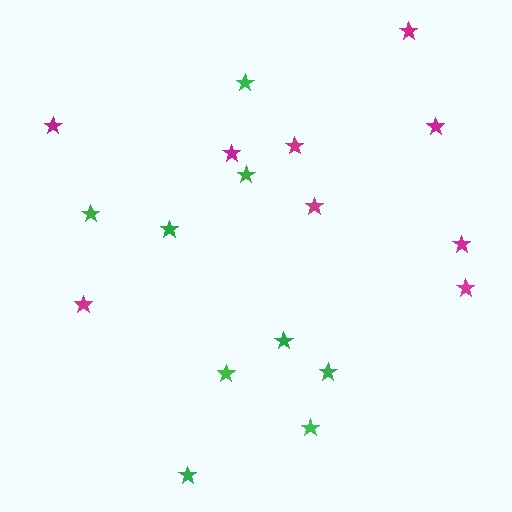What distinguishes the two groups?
There are 2 groups: one group of magenta stars (9) and one group of green stars (9).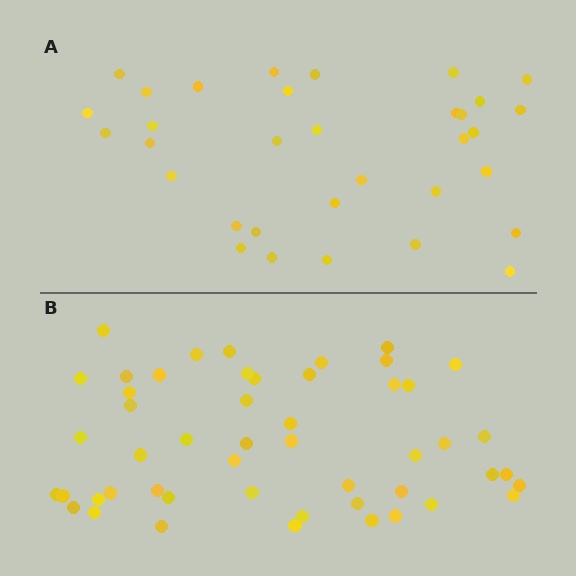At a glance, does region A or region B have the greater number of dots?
Region B (the bottom region) has more dots.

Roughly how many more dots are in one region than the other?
Region B has approximately 15 more dots than region A.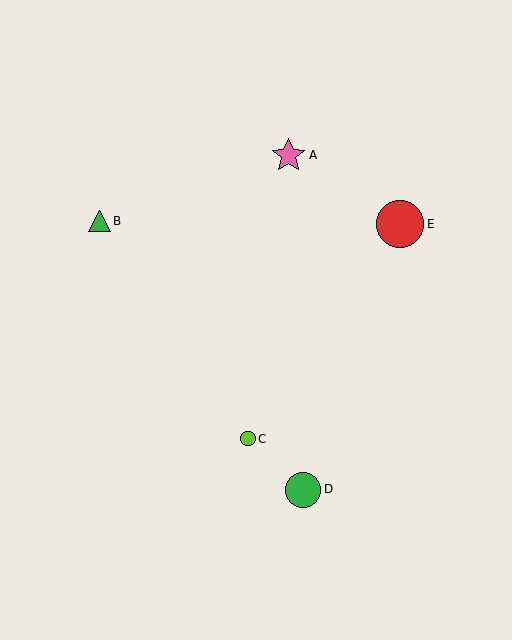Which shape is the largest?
The red circle (labeled E) is the largest.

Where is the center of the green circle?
The center of the green circle is at (304, 490).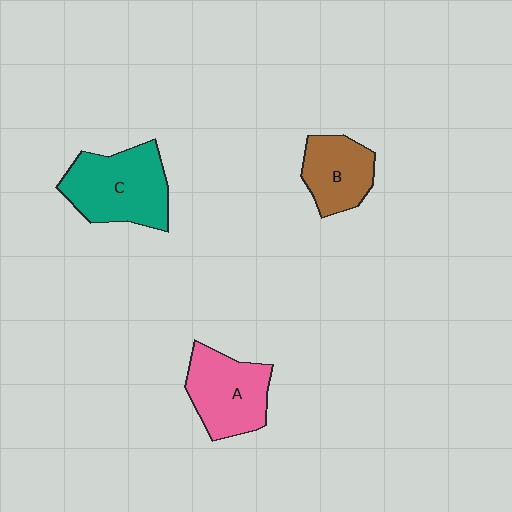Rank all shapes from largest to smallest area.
From largest to smallest: C (teal), A (pink), B (brown).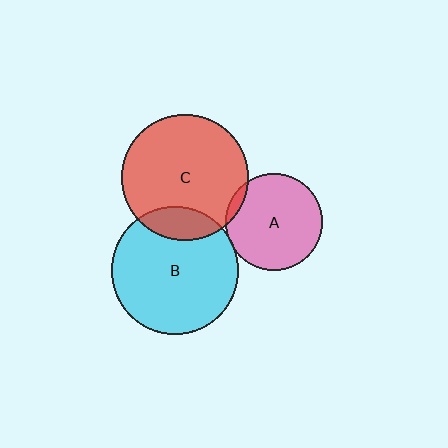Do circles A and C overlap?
Yes.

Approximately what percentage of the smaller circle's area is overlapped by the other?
Approximately 5%.